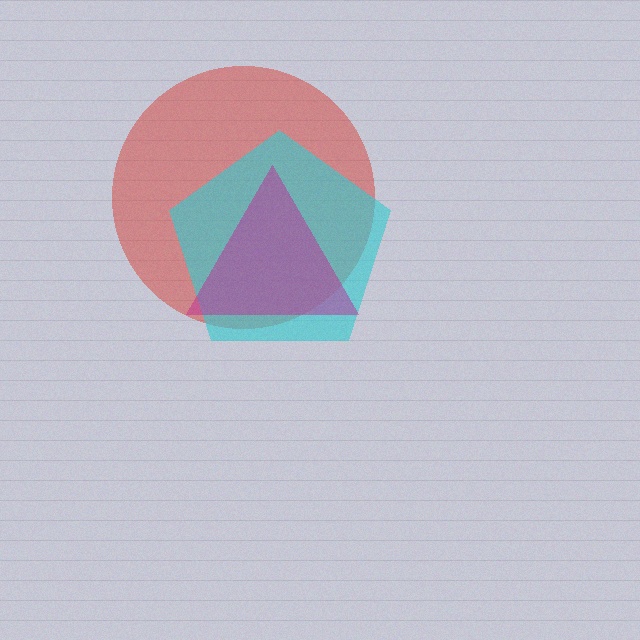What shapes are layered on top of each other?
The layered shapes are: a red circle, a cyan pentagon, a magenta triangle.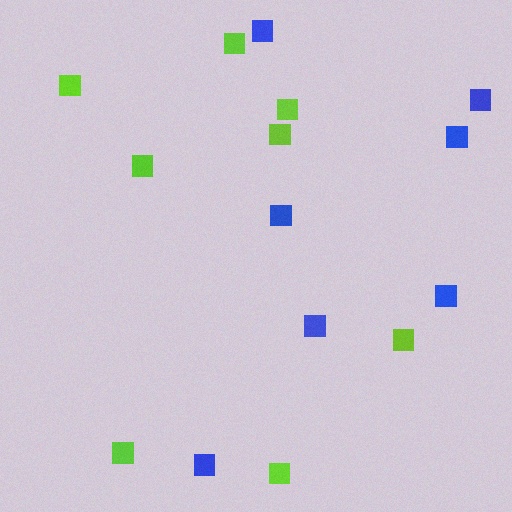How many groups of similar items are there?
There are 2 groups: one group of blue squares (7) and one group of lime squares (8).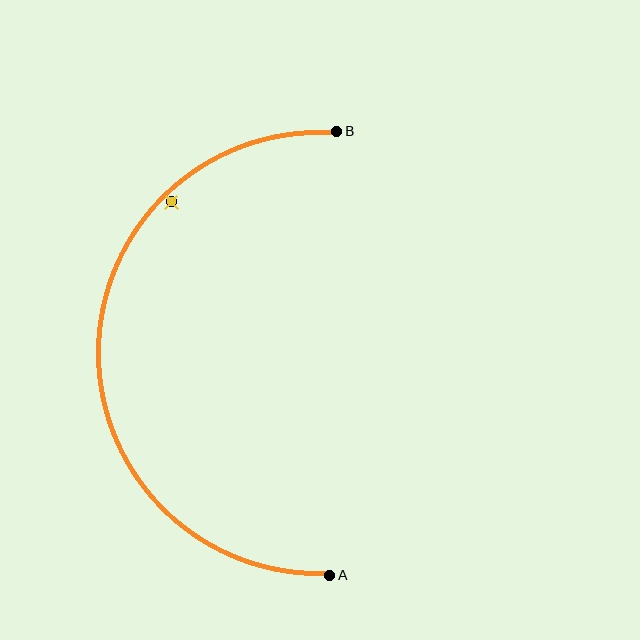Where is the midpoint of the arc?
The arc midpoint is the point on the curve farthest from the straight line joining A and B. It sits to the left of that line.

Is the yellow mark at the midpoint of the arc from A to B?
No — the yellow mark does not lie on the arc at all. It sits slightly inside the curve.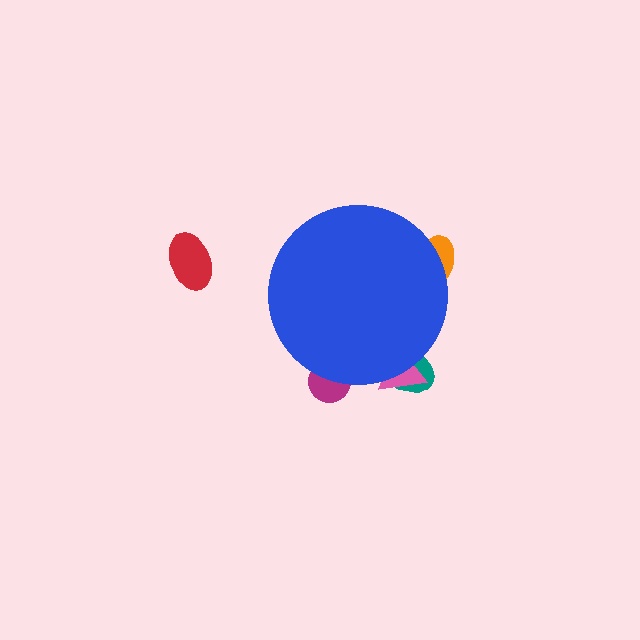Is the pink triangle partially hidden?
Yes, the pink triangle is partially hidden behind the blue circle.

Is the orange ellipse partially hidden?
Yes, the orange ellipse is partially hidden behind the blue circle.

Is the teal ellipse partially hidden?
Yes, the teal ellipse is partially hidden behind the blue circle.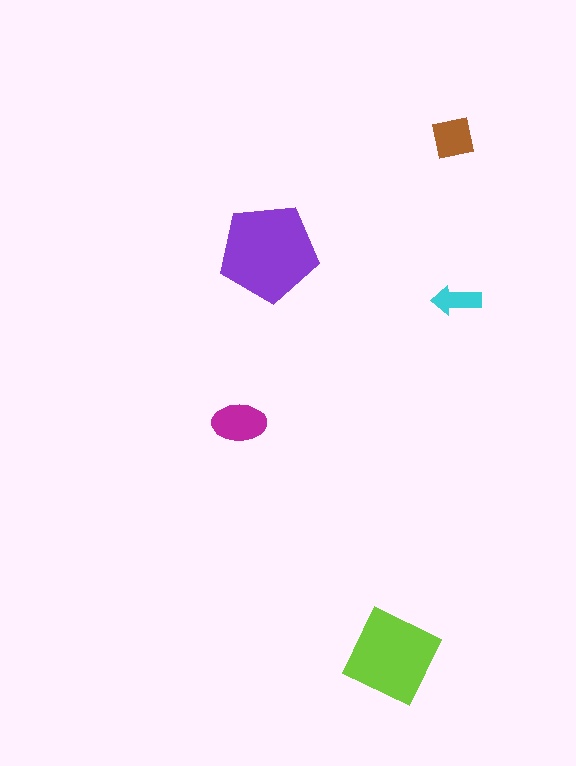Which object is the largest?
The purple pentagon.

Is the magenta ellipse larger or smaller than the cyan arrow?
Larger.